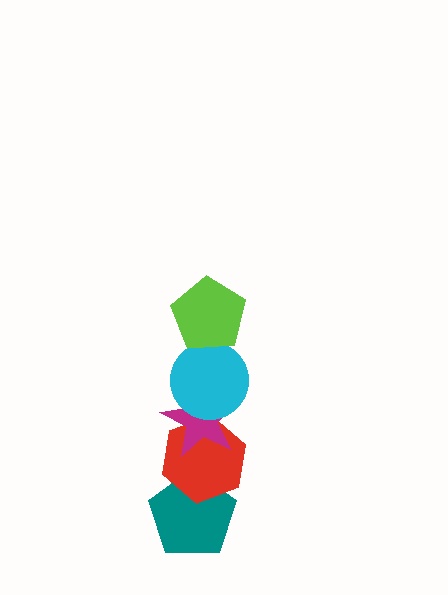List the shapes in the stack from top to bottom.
From top to bottom: the lime pentagon, the cyan circle, the magenta star, the red hexagon, the teal pentagon.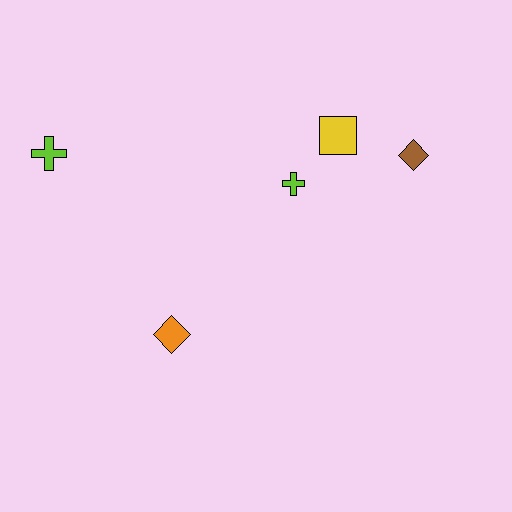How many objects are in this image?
There are 5 objects.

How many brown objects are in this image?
There is 1 brown object.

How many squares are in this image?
There is 1 square.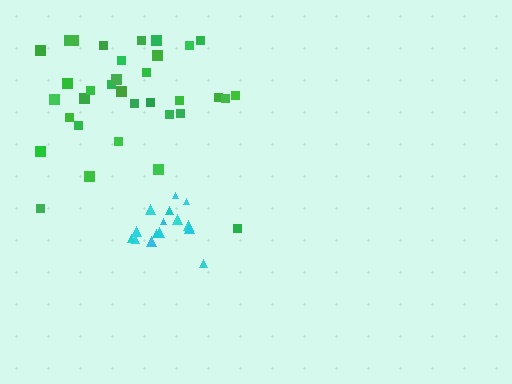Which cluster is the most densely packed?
Cyan.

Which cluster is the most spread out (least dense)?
Green.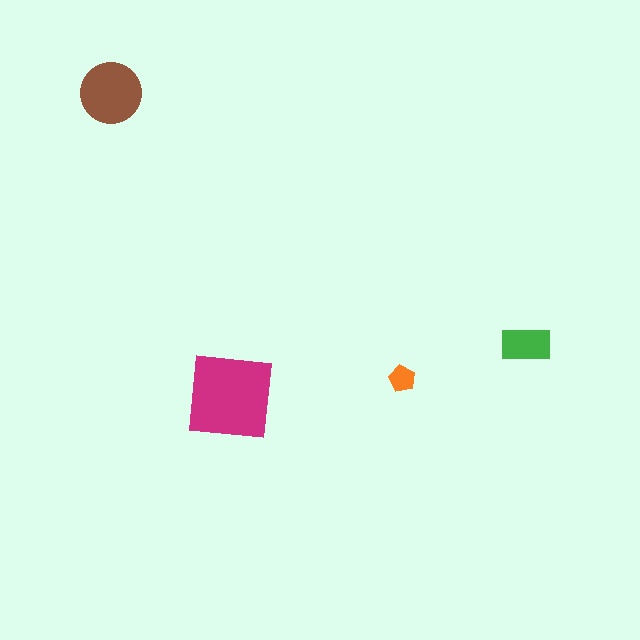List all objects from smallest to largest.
The orange pentagon, the green rectangle, the brown circle, the magenta square.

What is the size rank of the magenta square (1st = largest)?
1st.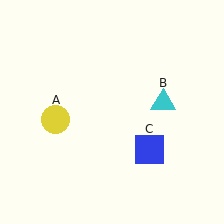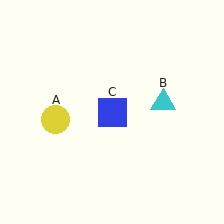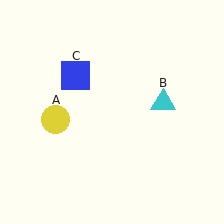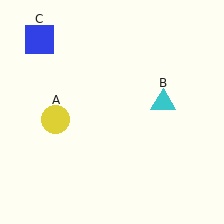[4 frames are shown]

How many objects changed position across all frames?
1 object changed position: blue square (object C).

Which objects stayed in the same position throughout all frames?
Yellow circle (object A) and cyan triangle (object B) remained stationary.